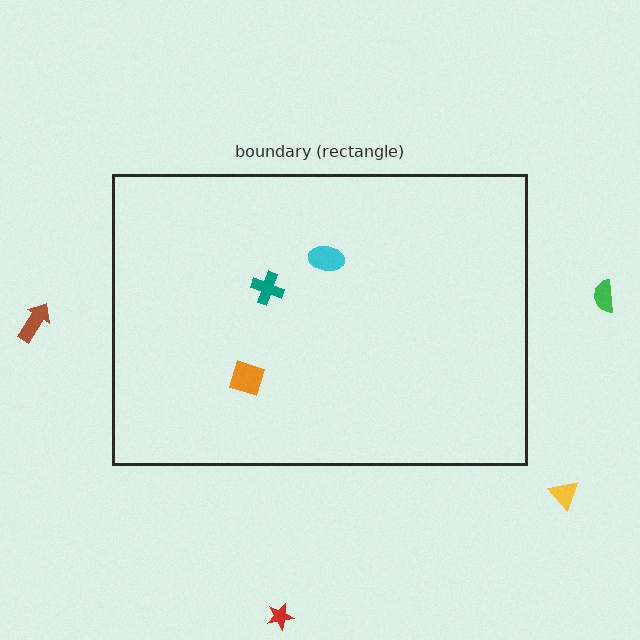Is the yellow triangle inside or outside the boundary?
Outside.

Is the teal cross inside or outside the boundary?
Inside.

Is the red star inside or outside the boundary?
Outside.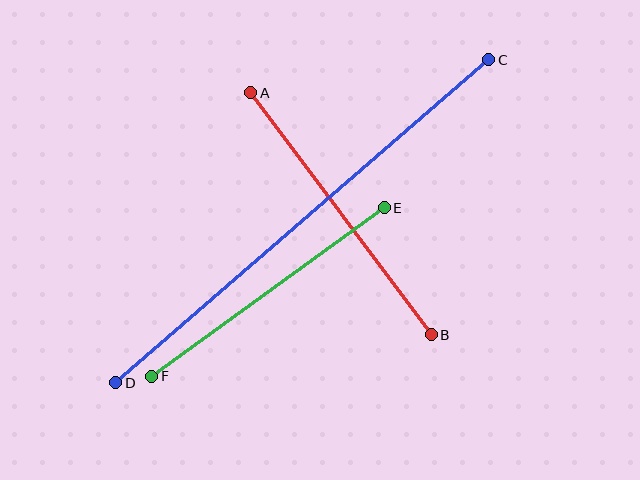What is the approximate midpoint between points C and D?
The midpoint is at approximately (302, 221) pixels.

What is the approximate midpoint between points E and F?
The midpoint is at approximately (268, 292) pixels.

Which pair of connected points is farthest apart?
Points C and D are farthest apart.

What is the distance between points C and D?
The distance is approximately 494 pixels.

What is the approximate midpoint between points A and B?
The midpoint is at approximately (341, 214) pixels.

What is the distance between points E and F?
The distance is approximately 287 pixels.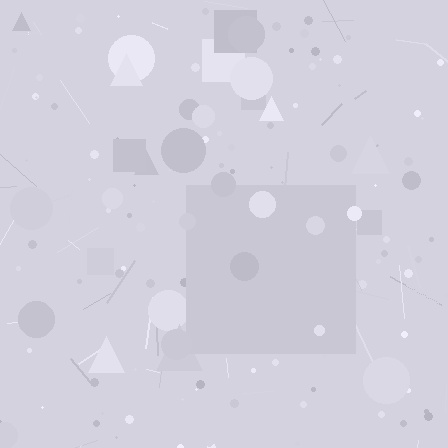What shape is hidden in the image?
A square is hidden in the image.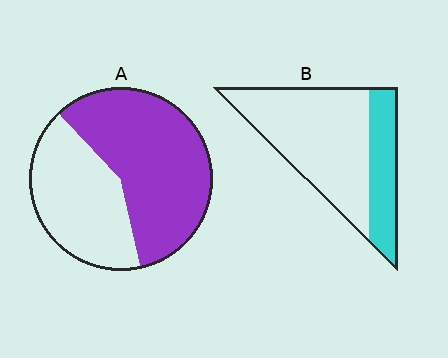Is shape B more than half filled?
No.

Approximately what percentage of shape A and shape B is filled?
A is approximately 60% and B is approximately 30%.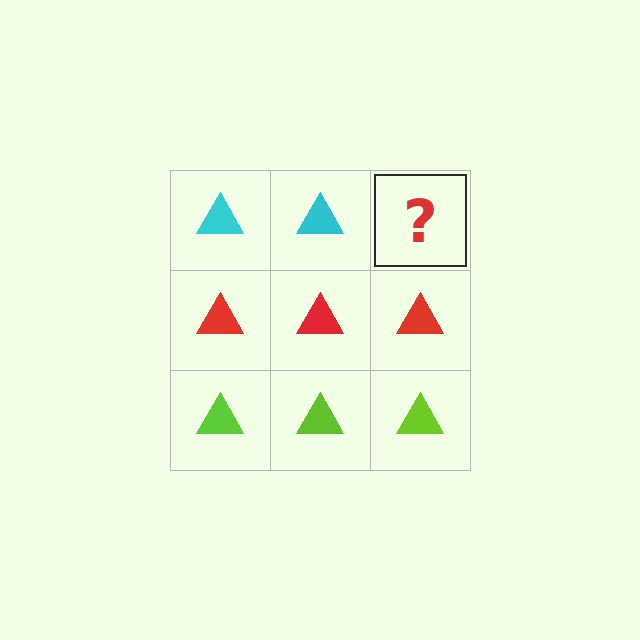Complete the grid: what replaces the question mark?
The question mark should be replaced with a cyan triangle.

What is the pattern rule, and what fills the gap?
The rule is that each row has a consistent color. The gap should be filled with a cyan triangle.